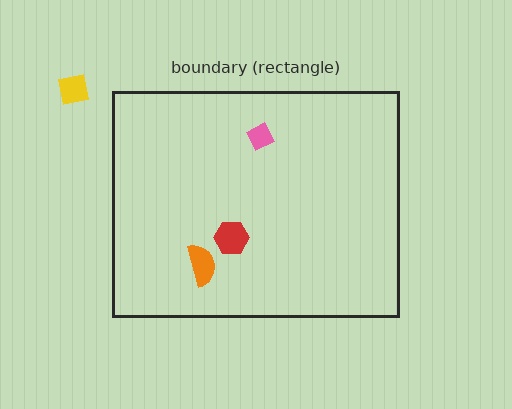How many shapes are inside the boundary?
3 inside, 1 outside.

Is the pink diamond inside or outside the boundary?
Inside.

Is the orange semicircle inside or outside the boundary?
Inside.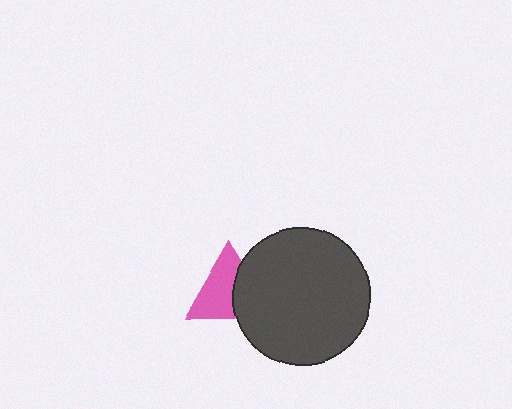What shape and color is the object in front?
The object in front is a dark gray circle.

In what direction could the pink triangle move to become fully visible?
The pink triangle could move left. That would shift it out from behind the dark gray circle entirely.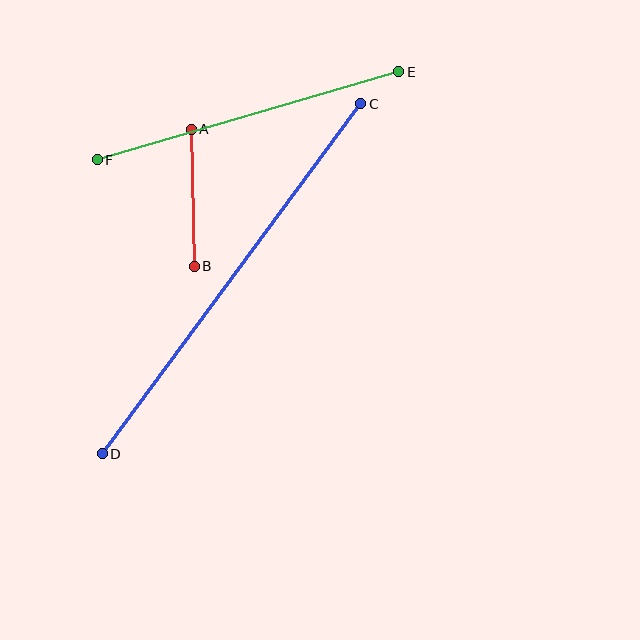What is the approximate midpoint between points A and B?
The midpoint is at approximately (193, 198) pixels.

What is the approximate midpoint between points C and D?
The midpoint is at approximately (231, 279) pixels.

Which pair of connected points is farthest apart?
Points C and D are farthest apart.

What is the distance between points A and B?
The distance is approximately 137 pixels.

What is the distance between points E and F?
The distance is approximately 314 pixels.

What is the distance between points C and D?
The distance is approximately 435 pixels.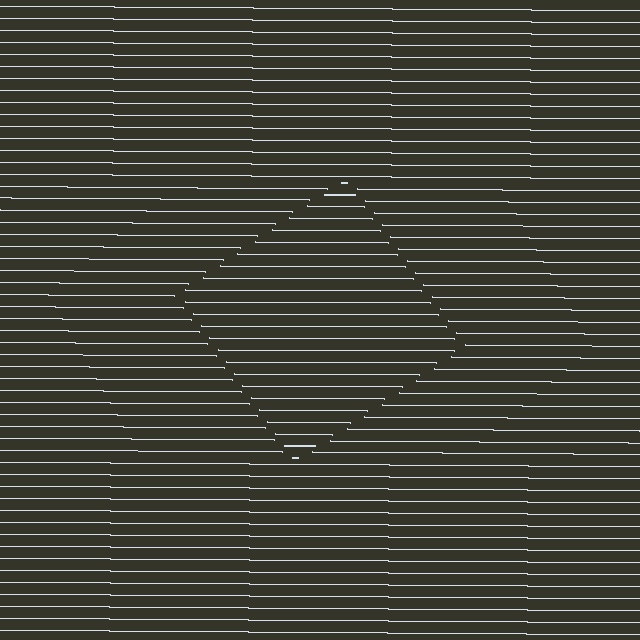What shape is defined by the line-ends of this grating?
An illusory square. The interior of the shape contains the same grating, shifted by half a period — the contour is defined by the phase discontinuity where line-ends from the inner and outer gratings abut.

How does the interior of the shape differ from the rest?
The interior of the shape contains the same grating, shifted by half a period — the contour is defined by the phase discontinuity where line-ends from the inner and outer gratings abut.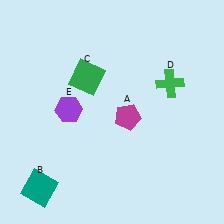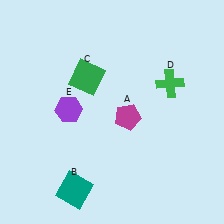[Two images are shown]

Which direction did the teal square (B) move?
The teal square (B) moved right.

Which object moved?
The teal square (B) moved right.